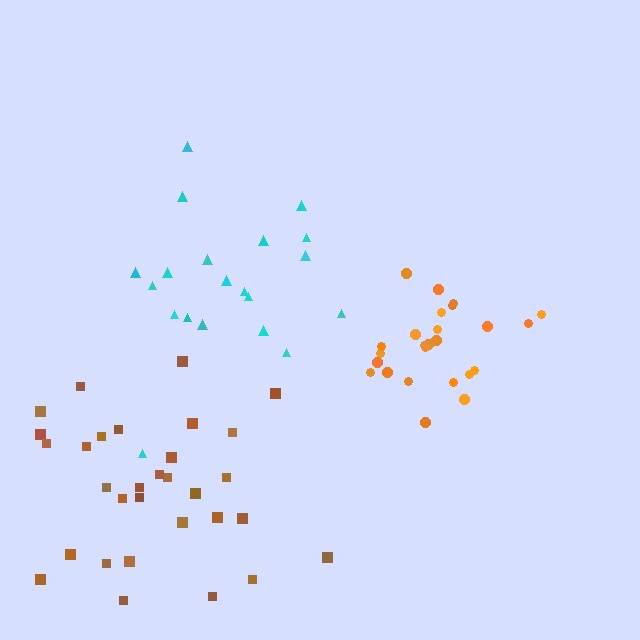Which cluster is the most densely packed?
Orange.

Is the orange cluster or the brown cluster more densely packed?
Orange.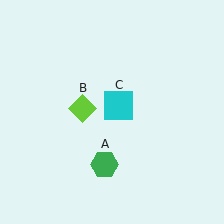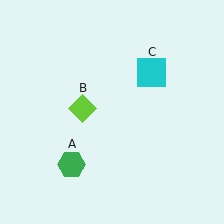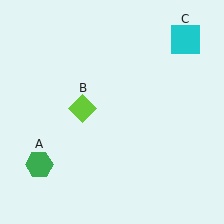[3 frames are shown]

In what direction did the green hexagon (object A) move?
The green hexagon (object A) moved left.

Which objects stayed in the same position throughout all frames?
Lime diamond (object B) remained stationary.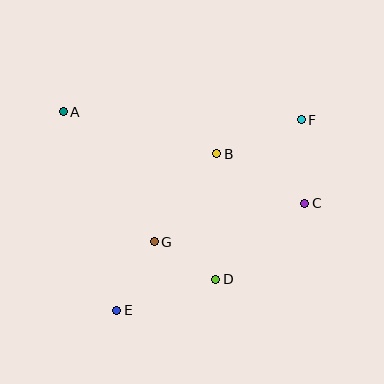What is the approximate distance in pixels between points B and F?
The distance between B and F is approximately 91 pixels.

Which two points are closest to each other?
Points D and G are closest to each other.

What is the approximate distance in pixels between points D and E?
The distance between D and E is approximately 104 pixels.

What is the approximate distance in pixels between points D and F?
The distance between D and F is approximately 181 pixels.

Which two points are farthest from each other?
Points E and F are farthest from each other.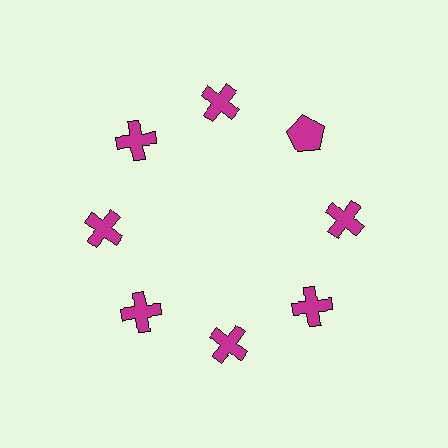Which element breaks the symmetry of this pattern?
The magenta pentagon at roughly the 2 o'clock position breaks the symmetry. All other shapes are magenta crosses.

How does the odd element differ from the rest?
It has a different shape: pentagon instead of cross.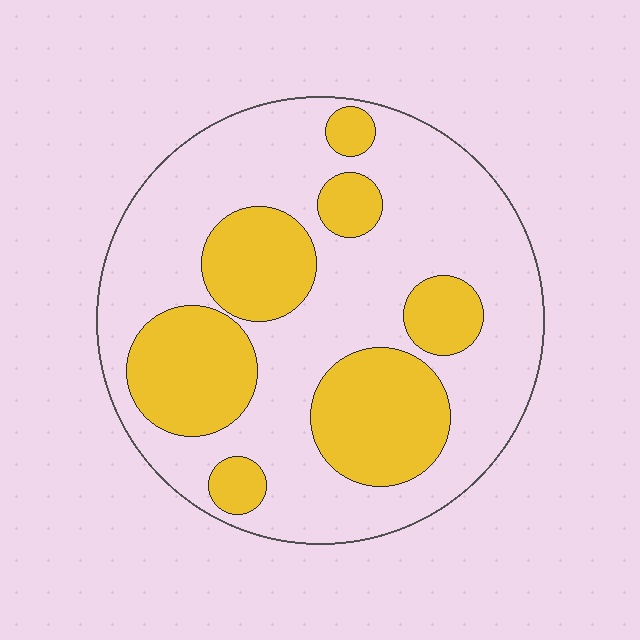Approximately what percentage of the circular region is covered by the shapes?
Approximately 35%.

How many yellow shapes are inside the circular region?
7.